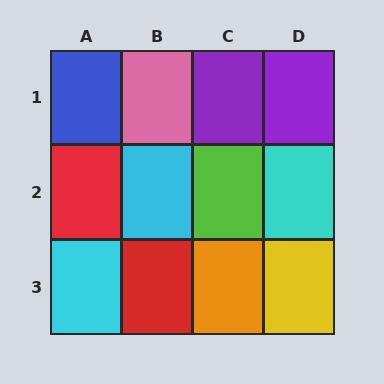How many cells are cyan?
3 cells are cyan.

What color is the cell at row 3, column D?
Yellow.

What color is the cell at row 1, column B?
Pink.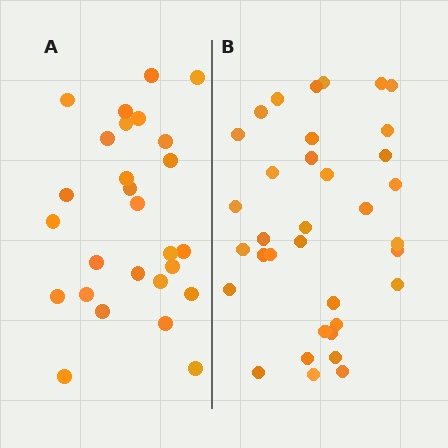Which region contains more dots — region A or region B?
Region B (the right region) has more dots.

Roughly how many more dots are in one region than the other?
Region B has roughly 8 or so more dots than region A.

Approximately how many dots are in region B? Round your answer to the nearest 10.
About 40 dots. (The exact count is 35, which rounds to 40.)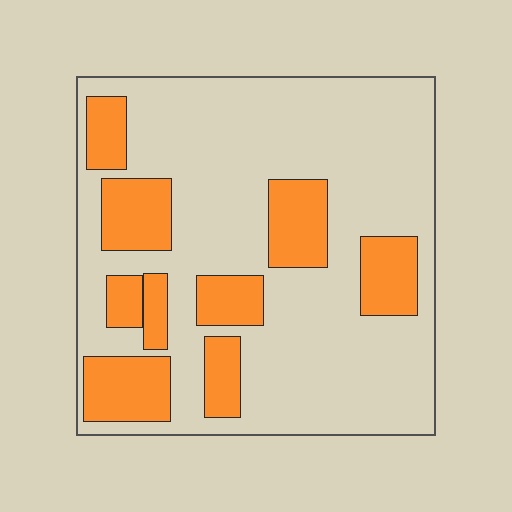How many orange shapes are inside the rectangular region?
9.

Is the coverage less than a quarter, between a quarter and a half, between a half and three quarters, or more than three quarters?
Between a quarter and a half.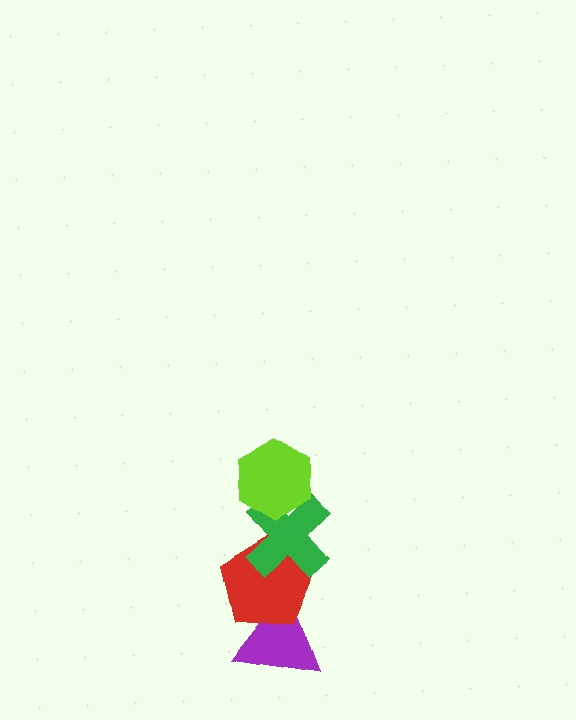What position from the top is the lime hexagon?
The lime hexagon is 1st from the top.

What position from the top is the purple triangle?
The purple triangle is 4th from the top.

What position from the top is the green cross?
The green cross is 2nd from the top.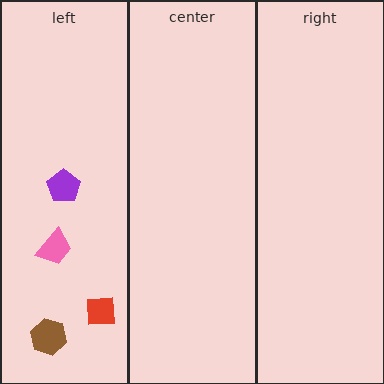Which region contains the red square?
The left region.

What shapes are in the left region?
The brown hexagon, the red square, the pink trapezoid, the purple pentagon.